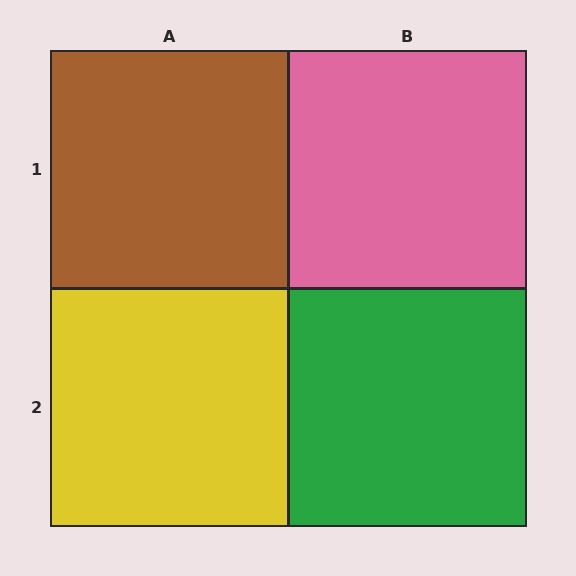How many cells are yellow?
1 cell is yellow.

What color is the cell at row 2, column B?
Green.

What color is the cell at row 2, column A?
Yellow.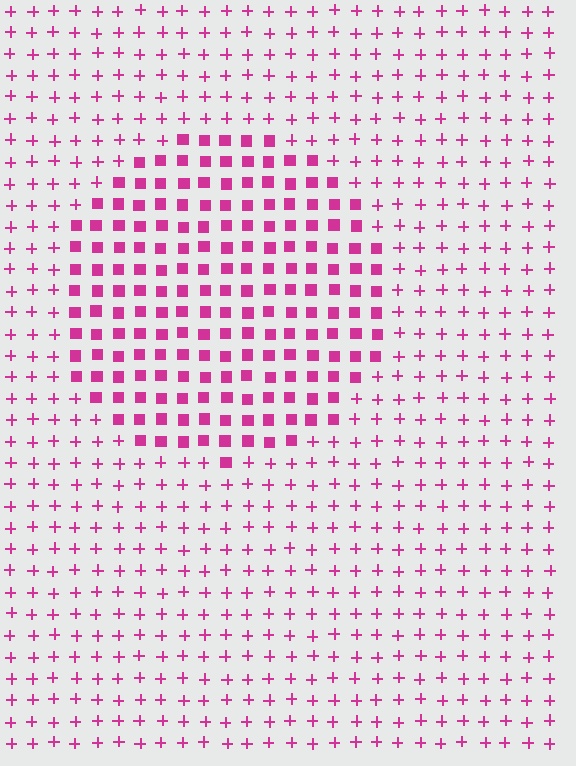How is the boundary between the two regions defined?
The boundary is defined by a change in element shape: squares inside vs. plus signs outside. All elements share the same color and spacing.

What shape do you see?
I see a circle.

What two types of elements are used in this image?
The image uses squares inside the circle region and plus signs outside it.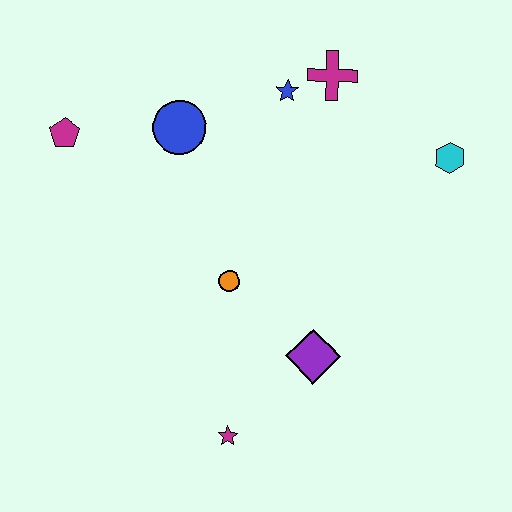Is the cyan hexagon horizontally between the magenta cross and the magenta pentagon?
No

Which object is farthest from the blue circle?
The magenta star is farthest from the blue circle.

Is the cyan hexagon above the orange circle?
Yes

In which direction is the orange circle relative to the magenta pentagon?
The orange circle is to the right of the magenta pentagon.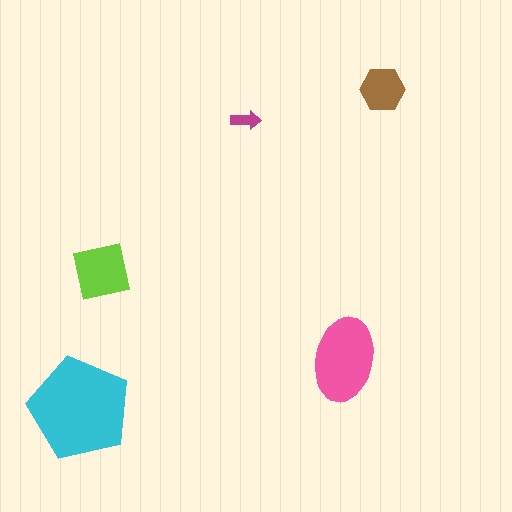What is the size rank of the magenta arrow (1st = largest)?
5th.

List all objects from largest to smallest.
The cyan pentagon, the pink ellipse, the lime square, the brown hexagon, the magenta arrow.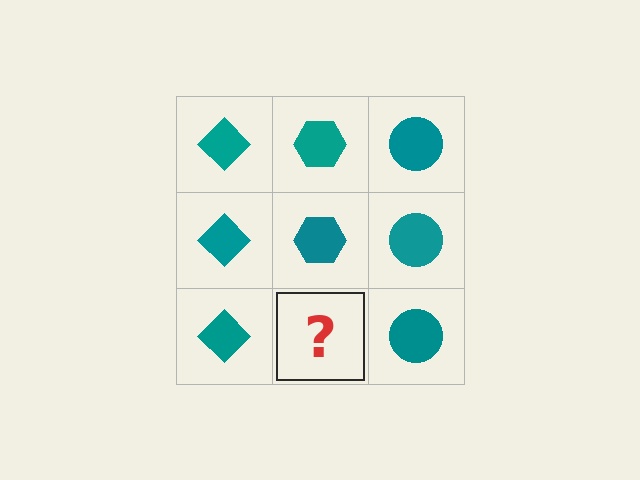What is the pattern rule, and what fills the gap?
The rule is that each column has a consistent shape. The gap should be filled with a teal hexagon.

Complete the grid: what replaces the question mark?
The question mark should be replaced with a teal hexagon.